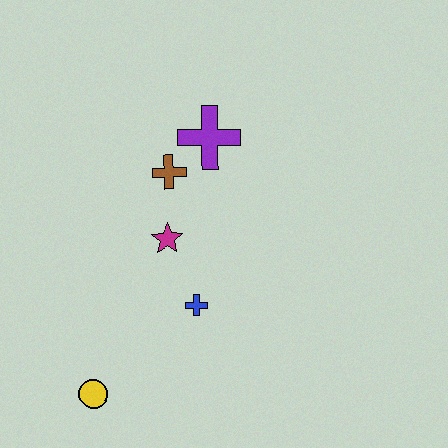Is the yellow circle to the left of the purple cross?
Yes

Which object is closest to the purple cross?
The brown cross is closest to the purple cross.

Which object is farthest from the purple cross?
The yellow circle is farthest from the purple cross.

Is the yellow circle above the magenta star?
No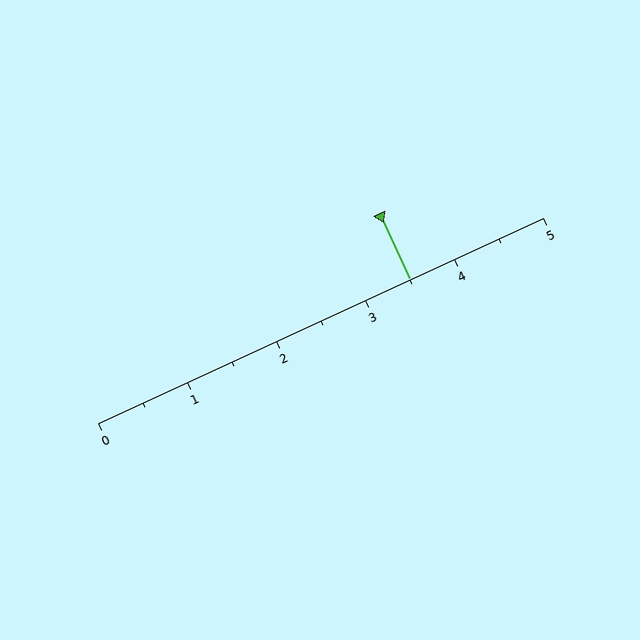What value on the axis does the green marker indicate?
The marker indicates approximately 3.5.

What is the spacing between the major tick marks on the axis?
The major ticks are spaced 1 apart.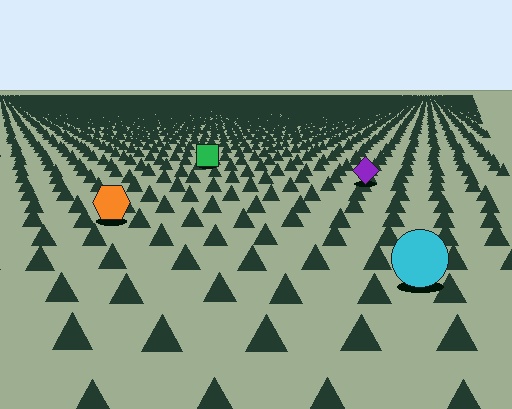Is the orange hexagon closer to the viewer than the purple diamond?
Yes. The orange hexagon is closer — you can tell from the texture gradient: the ground texture is coarser near it.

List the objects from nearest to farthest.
From nearest to farthest: the cyan circle, the orange hexagon, the purple diamond, the green square.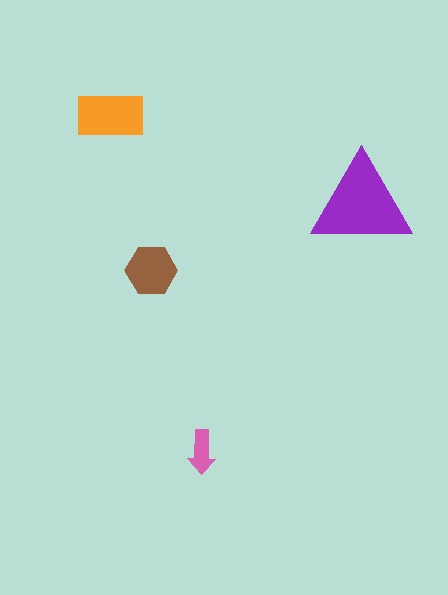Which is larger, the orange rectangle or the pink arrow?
The orange rectangle.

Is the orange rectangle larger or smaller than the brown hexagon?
Larger.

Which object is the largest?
The purple triangle.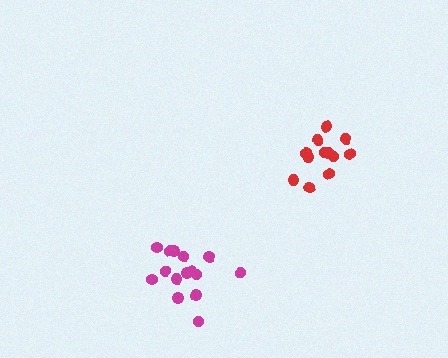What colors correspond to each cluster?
The clusters are colored: red, magenta.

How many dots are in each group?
Group 1: 12 dots, Group 2: 15 dots (27 total).